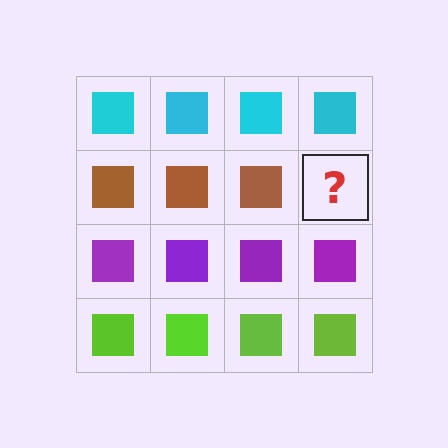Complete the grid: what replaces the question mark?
The question mark should be replaced with a brown square.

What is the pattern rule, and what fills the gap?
The rule is that each row has a consistent color. The gap should be filled with a brown square.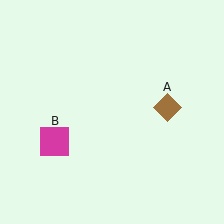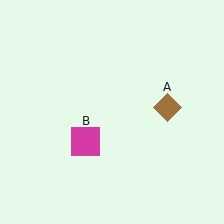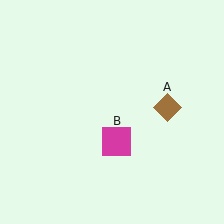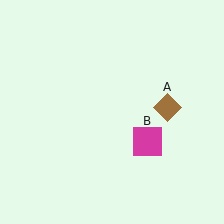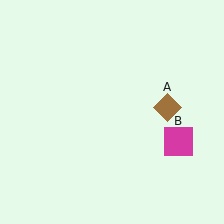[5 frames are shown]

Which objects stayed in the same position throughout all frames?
Brown diamond (object A) remained stationary.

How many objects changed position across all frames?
1 object changed position: magenta square (object B).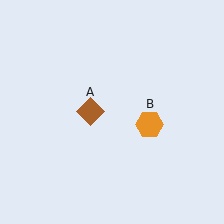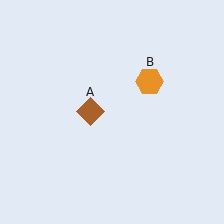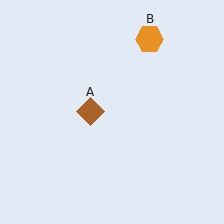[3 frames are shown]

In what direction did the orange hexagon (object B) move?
The orange hexagon (object B) moved up.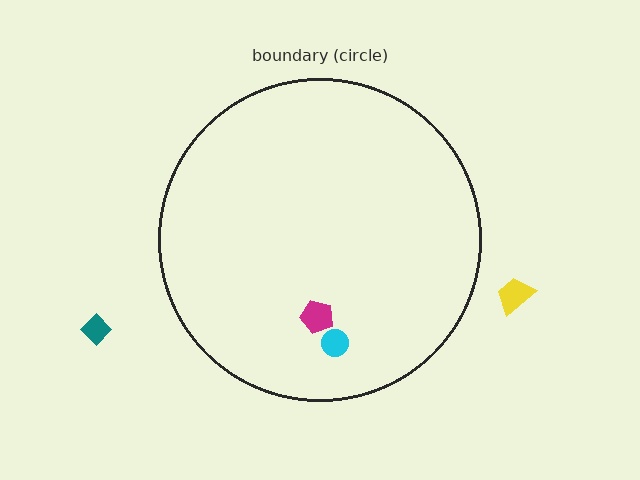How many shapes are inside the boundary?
2 inside, 2 outside.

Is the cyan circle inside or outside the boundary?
Inside.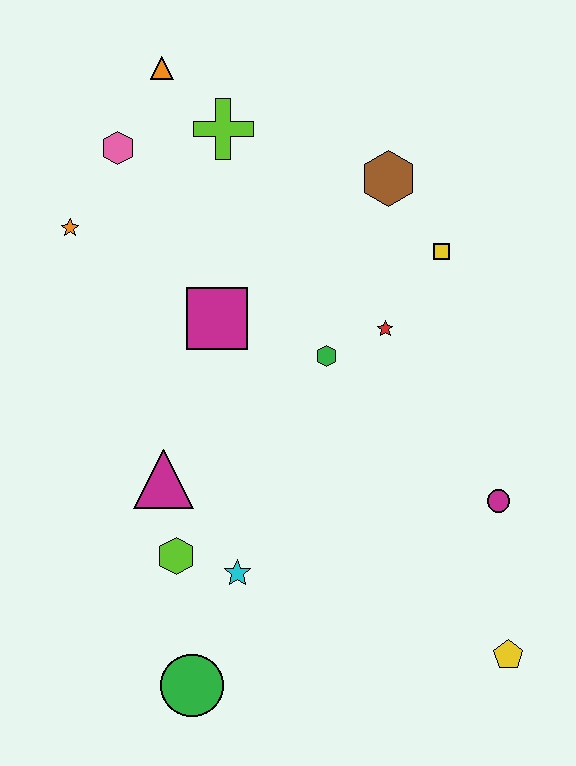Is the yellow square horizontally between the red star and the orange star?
No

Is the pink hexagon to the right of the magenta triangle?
No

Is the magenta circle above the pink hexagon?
No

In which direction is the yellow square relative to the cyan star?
The yellow square is above the cyan star.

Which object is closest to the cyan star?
The lime hexagon is closest to the cyan star.